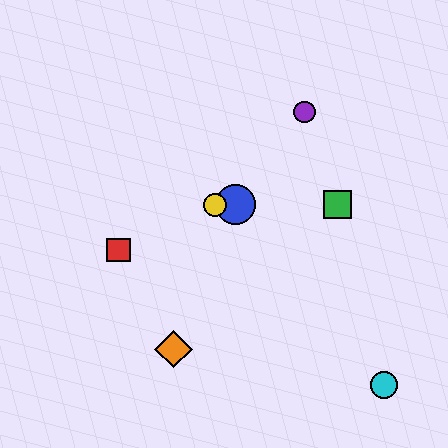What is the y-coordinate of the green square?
The green square is at y≈205.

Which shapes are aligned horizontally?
The blue circle, the green square, the yellow circle are aligned horizontally.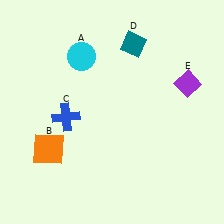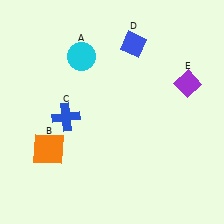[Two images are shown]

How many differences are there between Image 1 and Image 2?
There is 1 difference between the two images.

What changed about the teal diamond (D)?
In Image 1, D is teal. In Image 2, it changed to blue.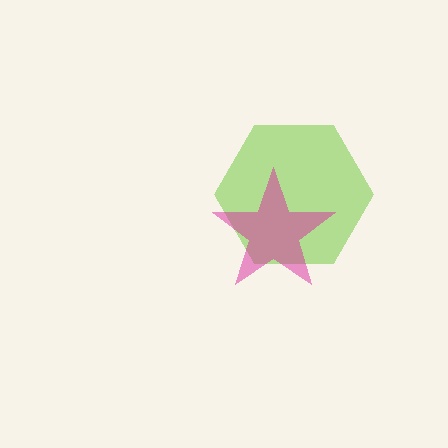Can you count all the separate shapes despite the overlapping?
Yes, there are 2 separate shapes.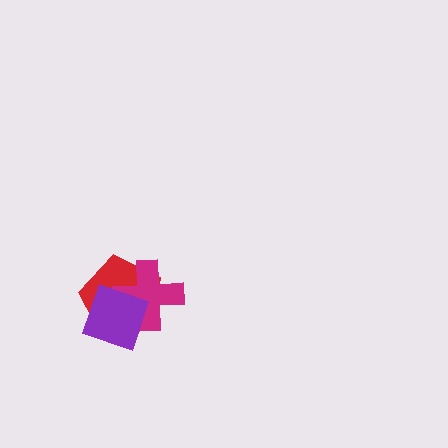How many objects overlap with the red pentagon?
2 objects overlap with the red pentagon.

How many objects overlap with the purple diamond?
2 objects overlap with the purple diamond.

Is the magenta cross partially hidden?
Yes, it is partially covered by another shape.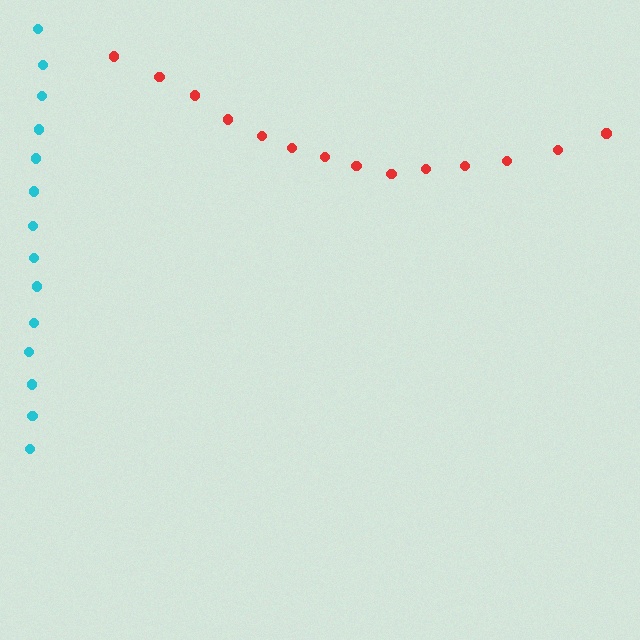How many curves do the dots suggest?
There are 2 distinct paths.